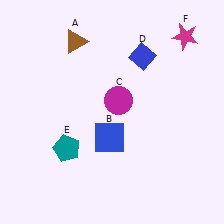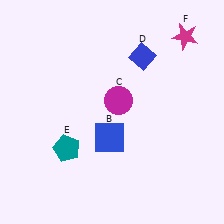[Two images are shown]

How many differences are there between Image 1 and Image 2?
There is 1 difference between the two images.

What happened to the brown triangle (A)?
The brown triangle (A) was removed in Image 2. It was in the top-left area of Image 1.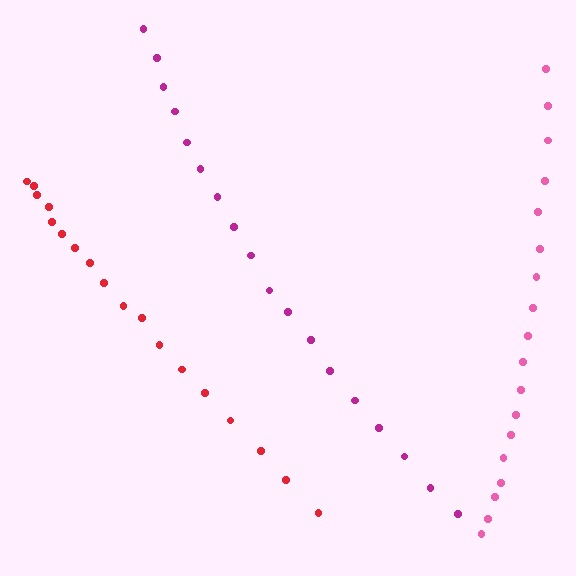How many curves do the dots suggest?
There are 3 distinct paths.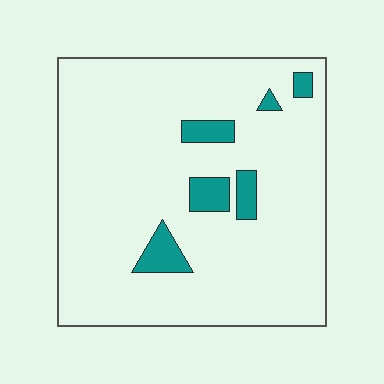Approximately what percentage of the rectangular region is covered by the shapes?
Approximately 10%.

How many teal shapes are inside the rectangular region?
6.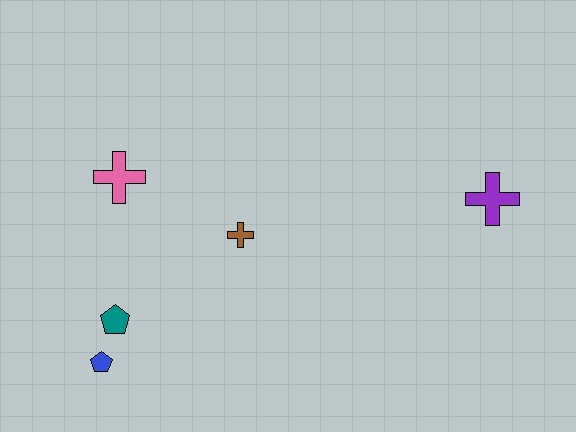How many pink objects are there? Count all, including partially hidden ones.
There is 1 pink object.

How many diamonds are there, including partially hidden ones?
There are no diamonds.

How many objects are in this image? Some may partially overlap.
There are 5 objects.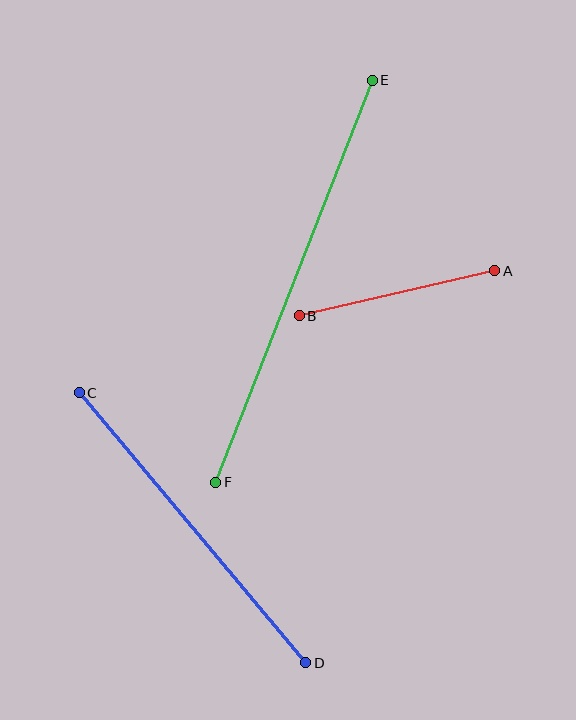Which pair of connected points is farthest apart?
Points E and F are farthest apart.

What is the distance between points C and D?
The distance is approximately 352 pixels.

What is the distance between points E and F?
The distance is approximately 431 pixels.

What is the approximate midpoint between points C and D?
The midpoint is at approximately (192, 528) pixels.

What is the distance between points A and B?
The distance is approximately 200 pixels.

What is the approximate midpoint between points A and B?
The midpoint is at approximately (397, 293) pixels.